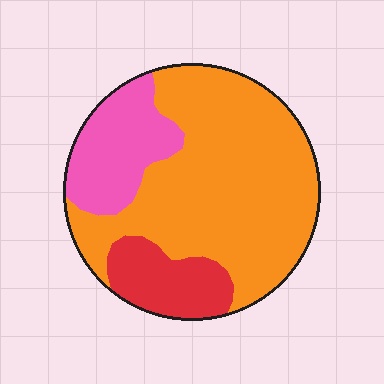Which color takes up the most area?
Orange, at roughly 65%.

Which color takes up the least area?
Red, at roughly 15%.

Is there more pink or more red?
Pink.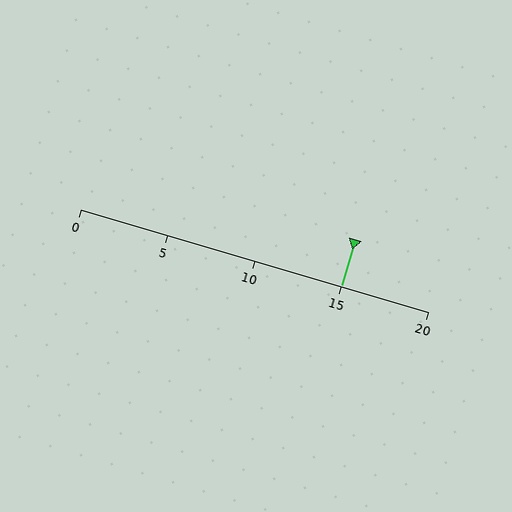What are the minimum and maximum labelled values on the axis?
The axis runs from 0 to 20.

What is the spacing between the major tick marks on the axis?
The major ticks are spaced 5 apart.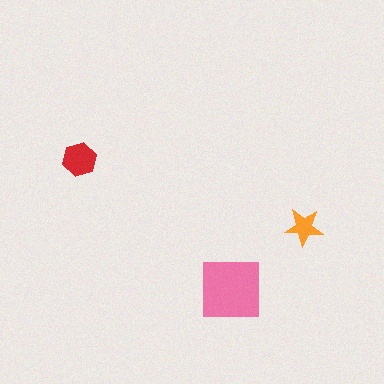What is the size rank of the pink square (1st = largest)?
1st.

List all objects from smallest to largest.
The orange star, the red hexagon, the pink square.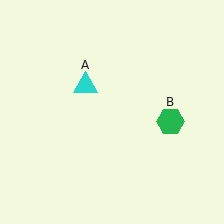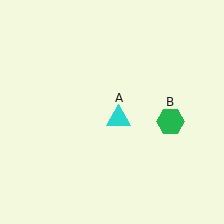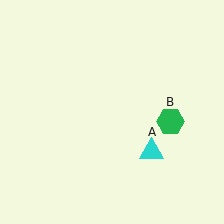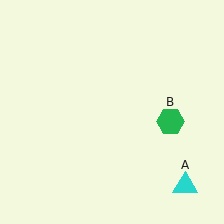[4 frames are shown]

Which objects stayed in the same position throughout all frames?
Green hexagon (object B) remained stationary.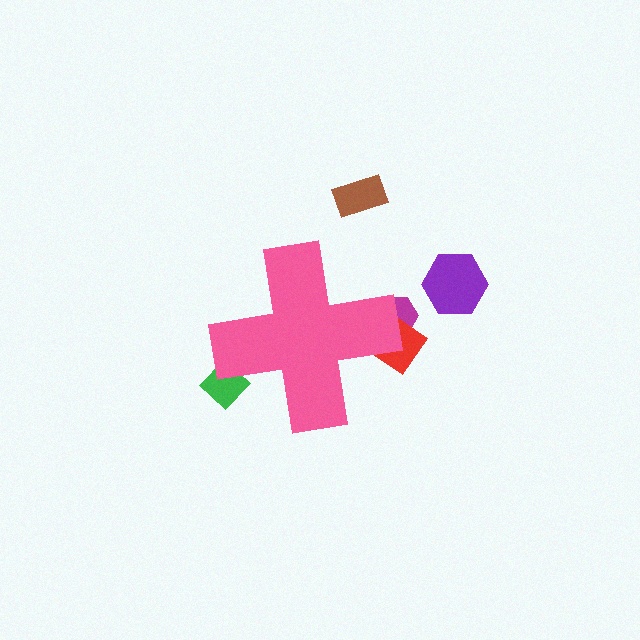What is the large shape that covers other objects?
A pink cross.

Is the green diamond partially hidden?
Yes, the green diamond is partially hidden behind the pink cross.